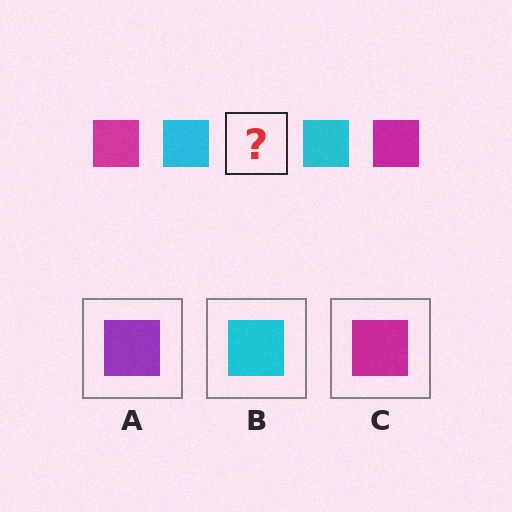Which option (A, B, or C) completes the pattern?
C.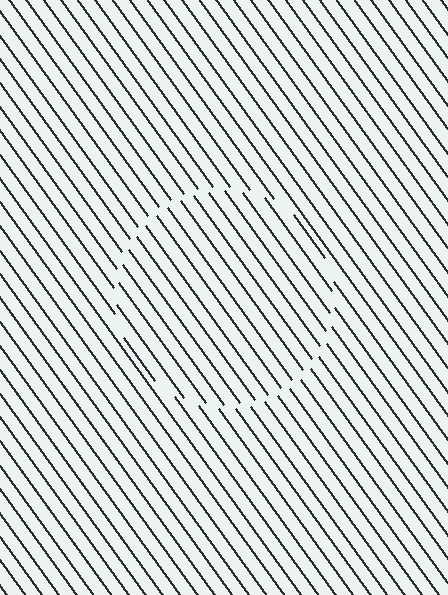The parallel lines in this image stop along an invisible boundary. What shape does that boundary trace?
An illusory circle. The interior of the shape contains the same grating, shifted by half a period — the contour is defined by the phase discontinuity where line-ends from the inner and outer gratings abut.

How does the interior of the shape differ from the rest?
The interior of the shape contains the same grating, shifted by half a period — the contour is defined by the phase discontinuity where line-ends from the inner and outer gratings abut.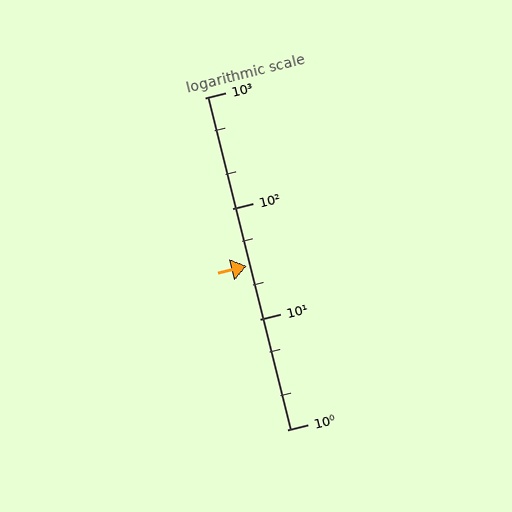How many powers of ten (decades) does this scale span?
The scale spans 3 decades, from 1 to 1000.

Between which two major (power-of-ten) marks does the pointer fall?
The pointer is between 10 and 100.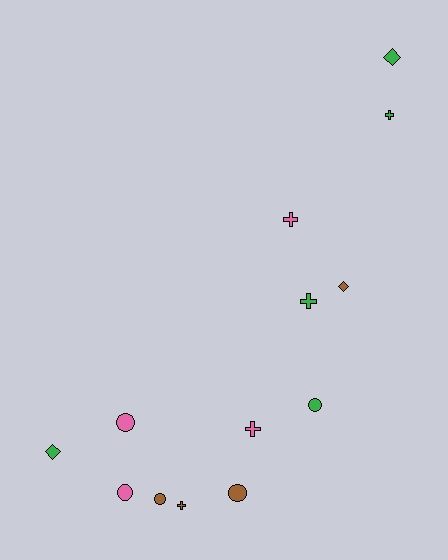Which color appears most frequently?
Green, with 5 objects.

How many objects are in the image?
There are 13 objects.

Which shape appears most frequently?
Cross, with 5 objects.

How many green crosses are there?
There are 2 green crosses.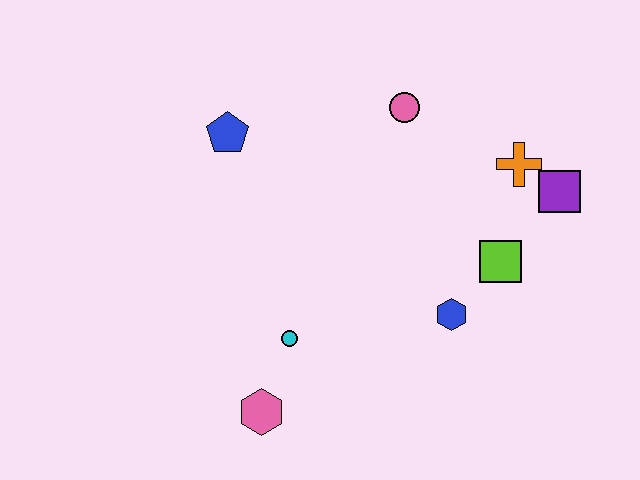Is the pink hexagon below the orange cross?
Yes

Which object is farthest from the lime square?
The blue pentagon is farthest from the lime square.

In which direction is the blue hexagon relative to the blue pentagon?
The blue hexagon is to the right of the blue pentagon.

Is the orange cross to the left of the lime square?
No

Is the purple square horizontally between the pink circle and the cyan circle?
No